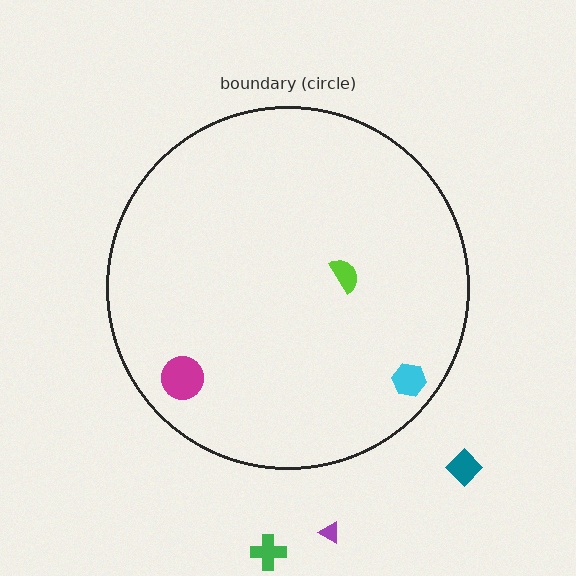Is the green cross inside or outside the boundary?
Outside.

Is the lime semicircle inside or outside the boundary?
Inside.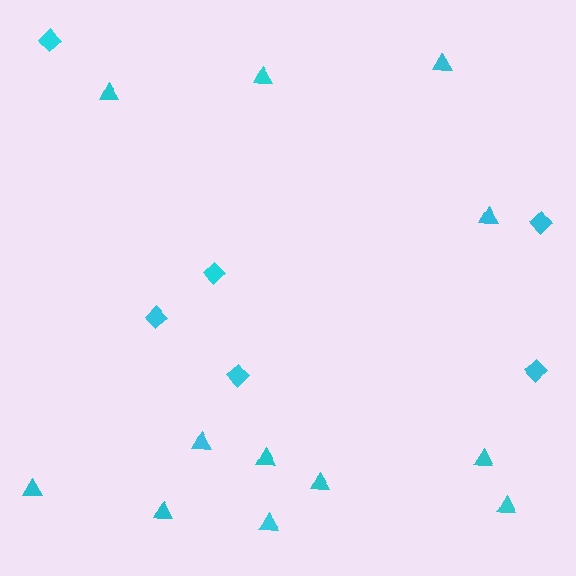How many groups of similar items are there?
There are 2 groups: one group of triangles (12) and one group of diamonds (6).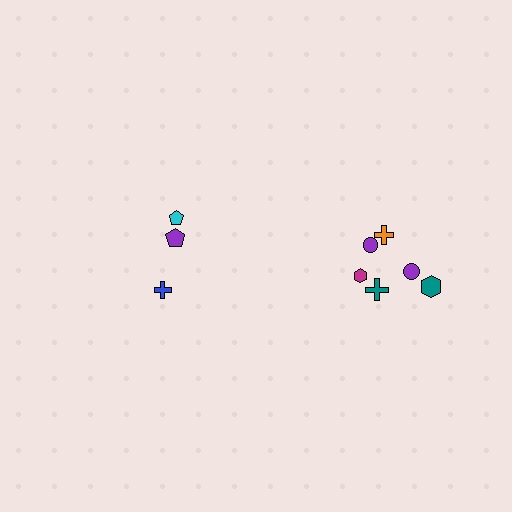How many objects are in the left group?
There are 3 objects.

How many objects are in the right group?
There are 6 objects.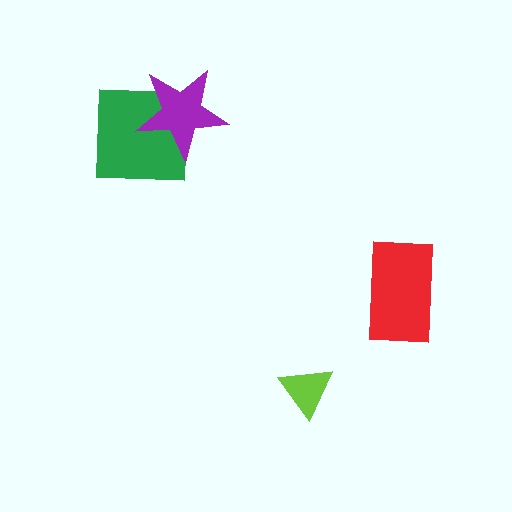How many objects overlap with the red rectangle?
0 objects overlap with the red rectangle.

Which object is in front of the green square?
The purple star is in front of the green square.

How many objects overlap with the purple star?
1 object overlaps with the purple star.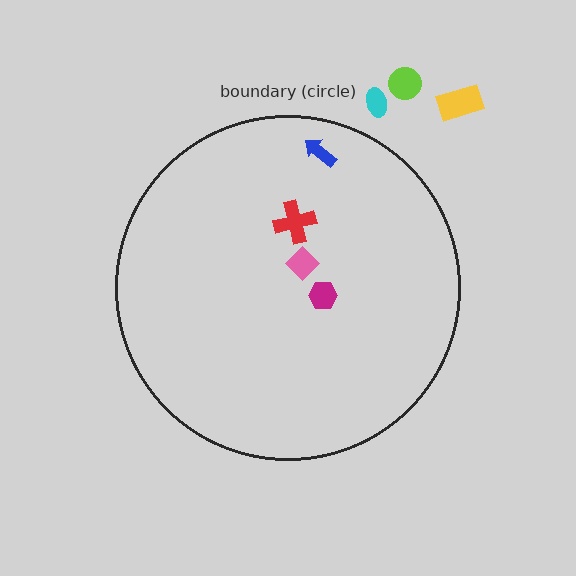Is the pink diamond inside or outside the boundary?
Inside.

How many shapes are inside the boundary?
4 inside, 3 outside.